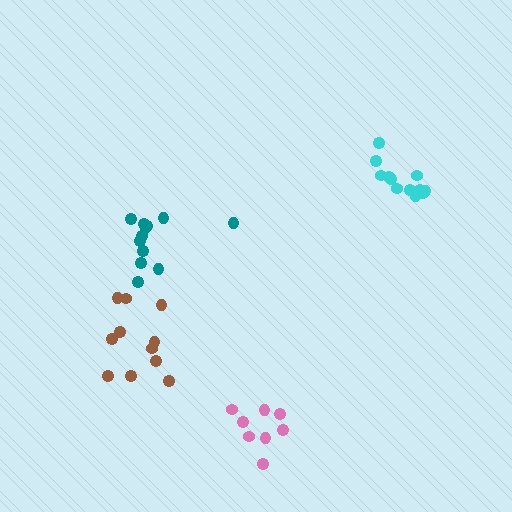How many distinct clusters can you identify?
There are 4 distinct clusters.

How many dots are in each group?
Group 1: 8 dots, Group 2: 12 dots, Group 3: 11 dots, Group 4: 12 dots (43 total).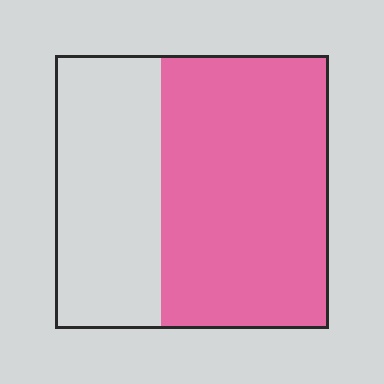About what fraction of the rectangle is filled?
About five eighths (5/8).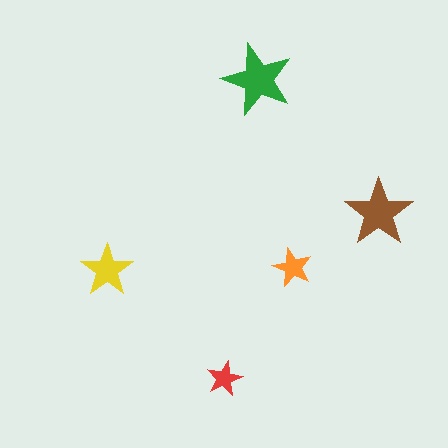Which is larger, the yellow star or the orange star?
The yellow one.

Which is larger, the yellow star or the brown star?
The brown one.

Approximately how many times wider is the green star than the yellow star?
About 1.5 times wider.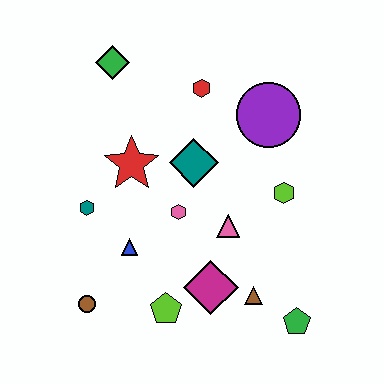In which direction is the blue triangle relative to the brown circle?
The blue triangle is above the brown circle.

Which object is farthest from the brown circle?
The purple circle is farthest from the brown circle.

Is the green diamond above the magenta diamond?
Yes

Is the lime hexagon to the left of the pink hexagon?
No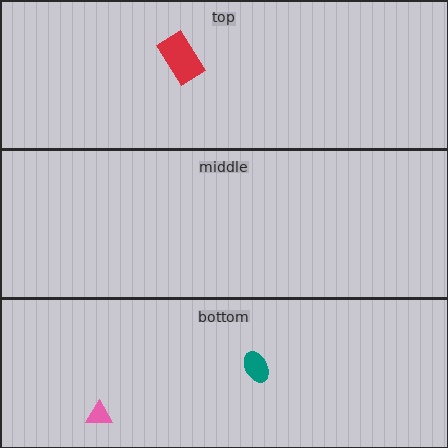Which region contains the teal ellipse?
The bottom region.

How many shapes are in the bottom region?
2.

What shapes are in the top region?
The red rectangle.